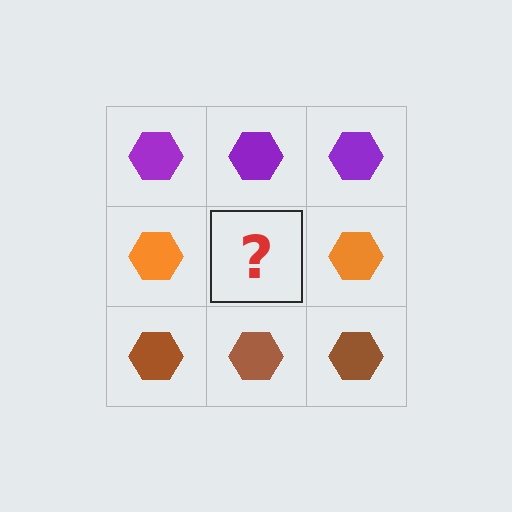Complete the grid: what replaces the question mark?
The question mark should be replaced with an orange hexagon.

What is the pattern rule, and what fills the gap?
The rule is that each row has a consistent color. The gap should be filled with an orange hexagon.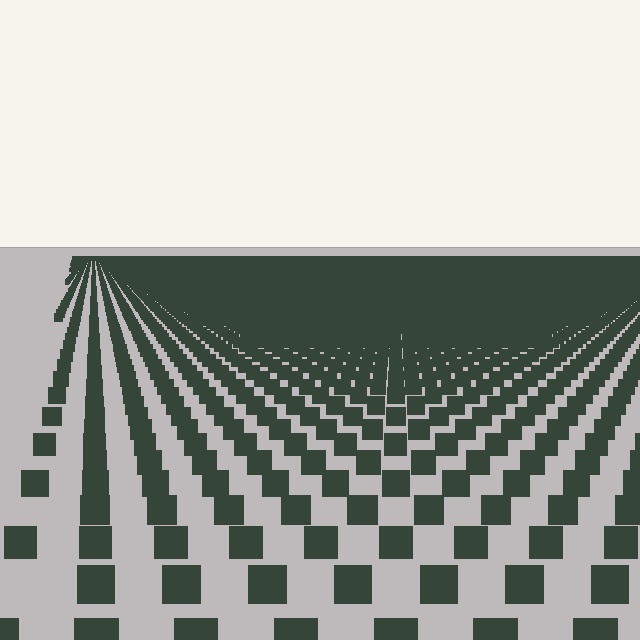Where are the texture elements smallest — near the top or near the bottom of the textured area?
Near the top.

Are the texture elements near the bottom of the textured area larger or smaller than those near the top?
Larger. Near the bottom, elements are closer to the viewer and appear at a bigger on-screen size.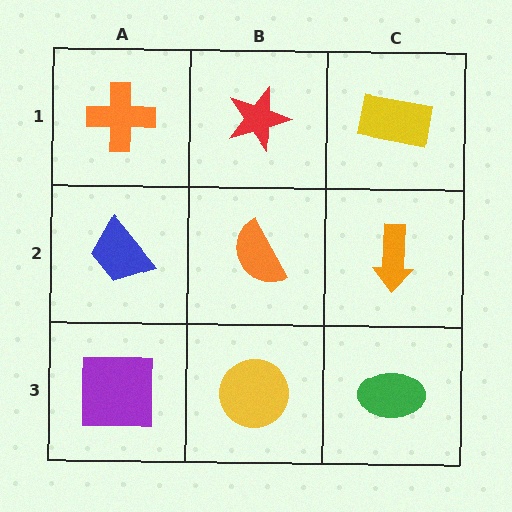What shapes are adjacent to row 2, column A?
An orange cross (row 1, column A), a purple square (row 3, column A), an orange semicircle (row 2, column B).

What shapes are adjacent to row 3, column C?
An orange arrow (row 2, column C), a yellow circle (row 3, column B).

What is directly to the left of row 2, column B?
A blue trapezoid.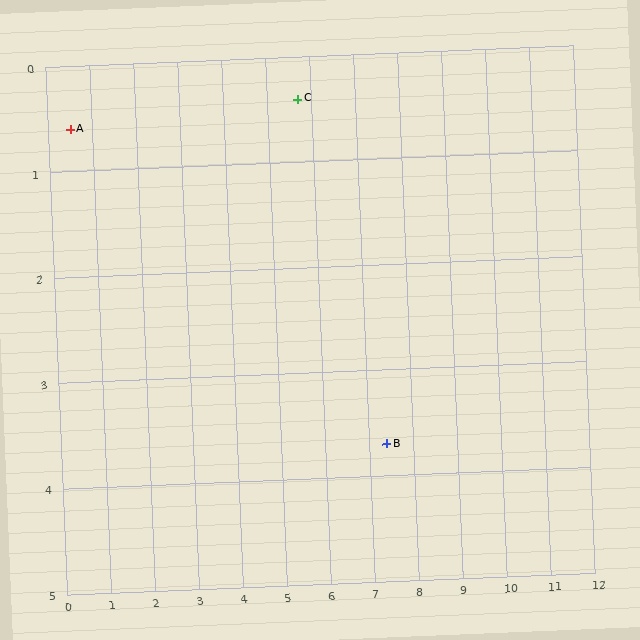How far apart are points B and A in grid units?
Points B and A are about 7.6 grid units apart.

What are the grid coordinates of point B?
Point B is at approximately (7.4, 3.7).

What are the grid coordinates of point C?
Point C is at approximately (5.7, 0.4).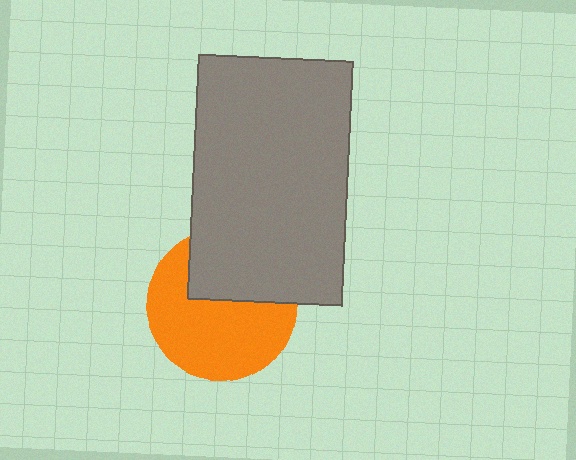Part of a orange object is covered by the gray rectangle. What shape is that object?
It is a circle.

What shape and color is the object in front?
The object in front is a gray rectangle.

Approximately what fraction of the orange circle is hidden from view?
Roughly 37% of the orange circle is hidden behind the gray rectangle.